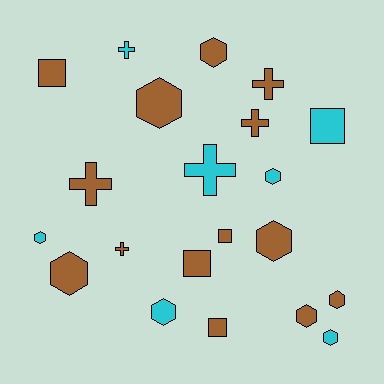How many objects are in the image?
There are 21 objects.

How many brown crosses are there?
There are 4 brown crosses.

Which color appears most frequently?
Brown, with 14 objects.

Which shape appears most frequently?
Hexagon, with 10 objects.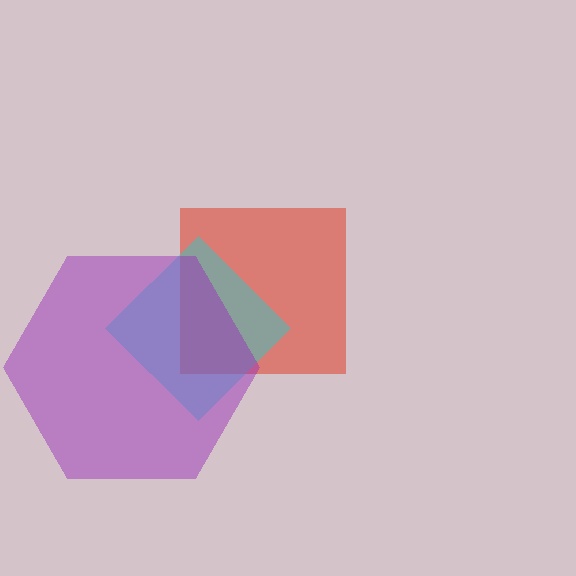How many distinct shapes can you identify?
There are 3 distinct shapes: a red square, a cyan diamond, a purple hexagon.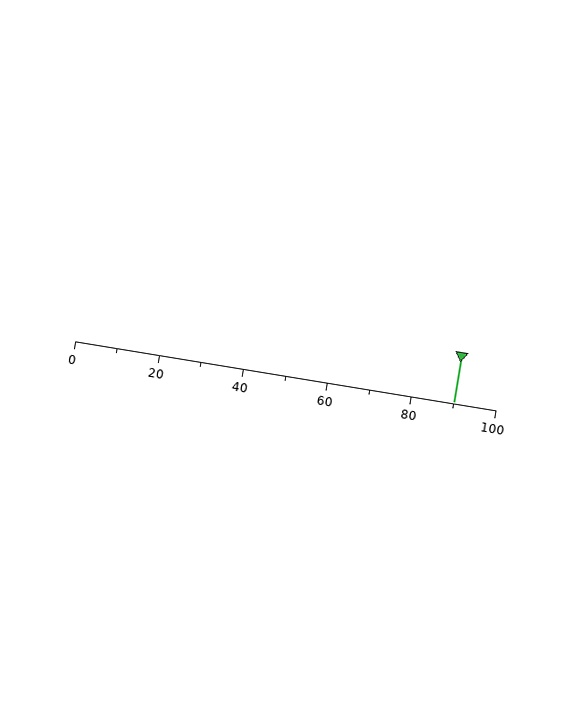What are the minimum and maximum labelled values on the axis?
The axis runs from 0 to 100.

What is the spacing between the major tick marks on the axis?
The major ticks are spaced 20 apart.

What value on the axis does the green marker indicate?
The marker indicates approximately 90.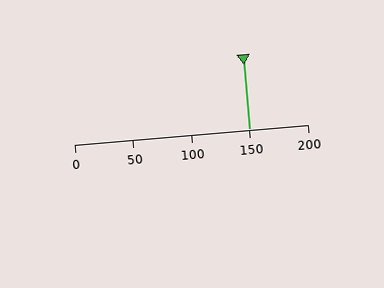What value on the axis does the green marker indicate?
The marker indicates approximately 150.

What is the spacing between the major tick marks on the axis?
The major ticks are spaced 50 apart.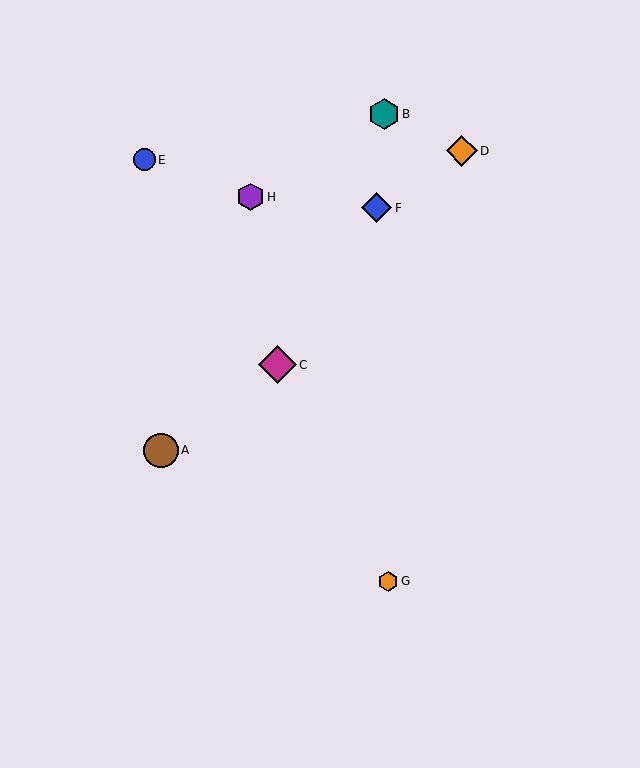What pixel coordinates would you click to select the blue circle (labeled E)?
Click at (145, 160) to select the blue circle E.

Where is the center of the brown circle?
The center of the brown circle is at (161, 450).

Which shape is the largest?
The magenta diamond (labeled C) is the largest.